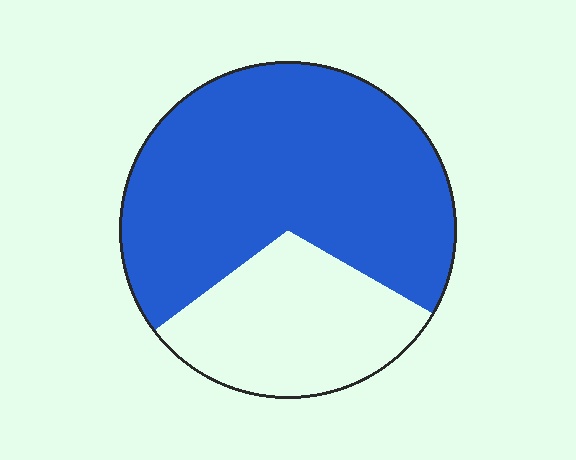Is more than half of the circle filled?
Yes.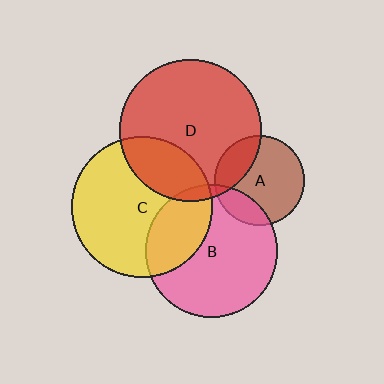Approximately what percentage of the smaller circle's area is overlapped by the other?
Approximately 20%.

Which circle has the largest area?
Circle D (red).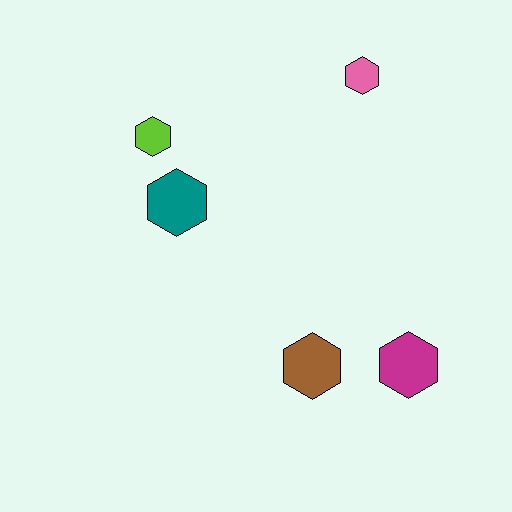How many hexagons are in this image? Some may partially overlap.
There are 5 hexagons.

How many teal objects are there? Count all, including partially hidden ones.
There is 1 teal object.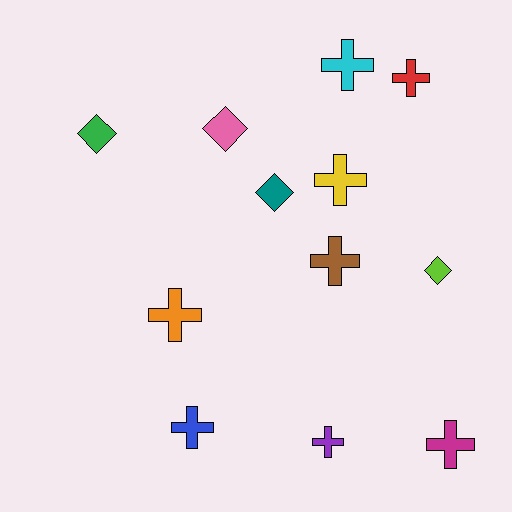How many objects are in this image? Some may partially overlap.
There are 12 objects.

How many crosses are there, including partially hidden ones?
There are 8 crosses.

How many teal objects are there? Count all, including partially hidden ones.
There is 1 teal object.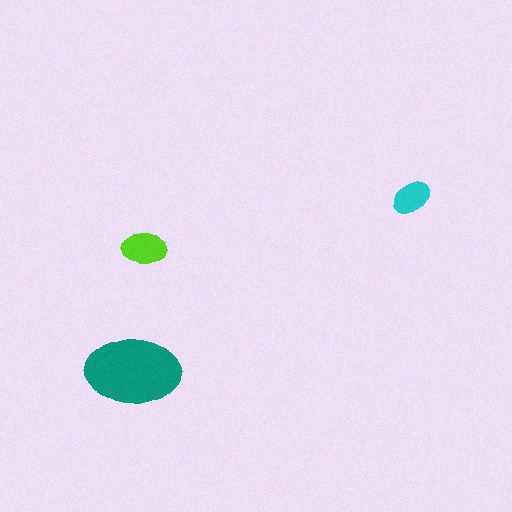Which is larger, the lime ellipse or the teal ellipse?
The teal one.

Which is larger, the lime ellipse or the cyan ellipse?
The lime one.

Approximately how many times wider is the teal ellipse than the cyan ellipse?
About 2.5 times wider.